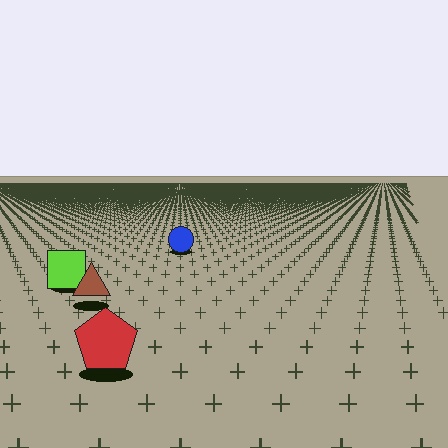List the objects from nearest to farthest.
From nearest to farthest: the red pentagon, the brown triangle, the lime square, the blue circle.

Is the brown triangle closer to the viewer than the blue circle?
Yes. The brown triangle is closer — you can tell from the texture gradient: the ground texture is coarser near it.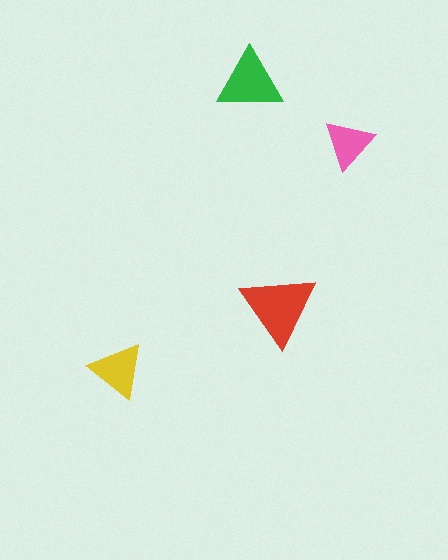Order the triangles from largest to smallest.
the red one, the green one, the yellow one, the pink one.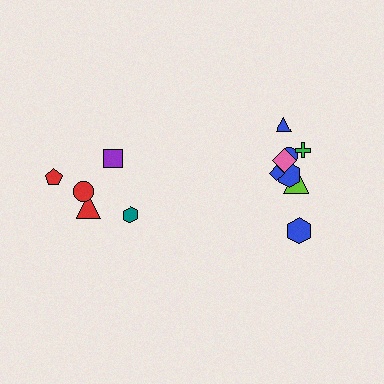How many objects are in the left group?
There are 5 objects.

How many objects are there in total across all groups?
There are 13 objects.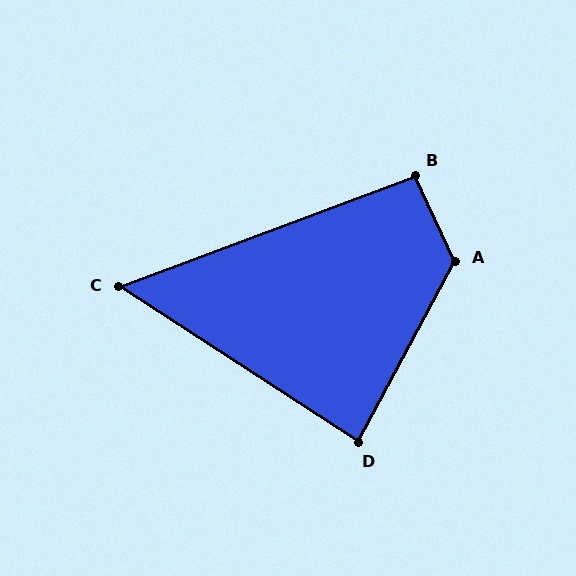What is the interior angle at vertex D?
Approximately 85 degrees (approximately right).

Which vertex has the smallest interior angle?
C, at approximately 53 degrees.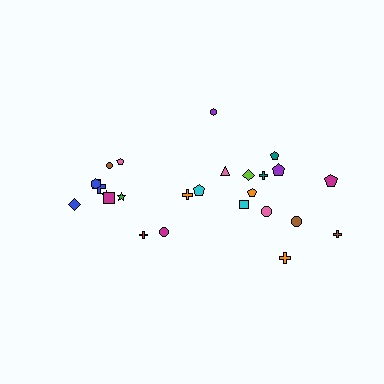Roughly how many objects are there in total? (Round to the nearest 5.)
Roughly 25 objects in total.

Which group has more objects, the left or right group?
The right group.